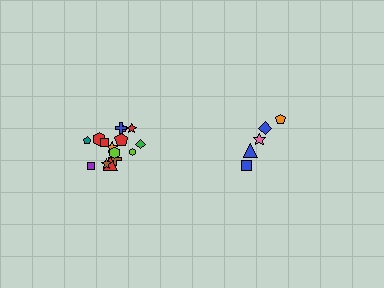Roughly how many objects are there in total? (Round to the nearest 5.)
Roughly 20 objects in total.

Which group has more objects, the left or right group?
The left group.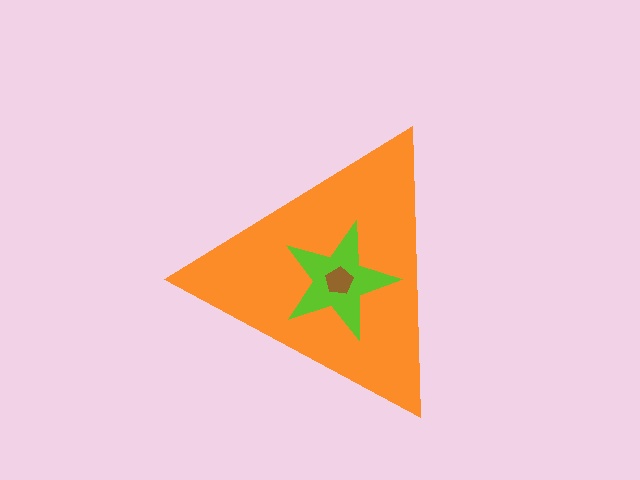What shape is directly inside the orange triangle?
The lime star.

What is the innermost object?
The brown pentagon.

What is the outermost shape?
The orange triangle.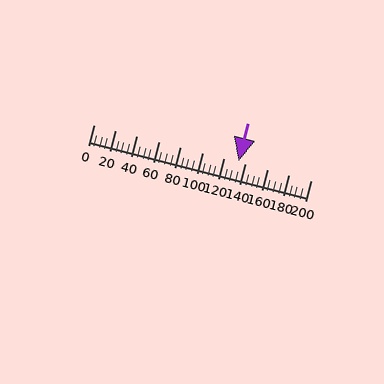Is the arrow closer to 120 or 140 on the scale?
The arrow is closer to 140.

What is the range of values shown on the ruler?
The ruler shows values from 0 to 200.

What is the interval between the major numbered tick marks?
The major tick marks are spaced 20 units apart.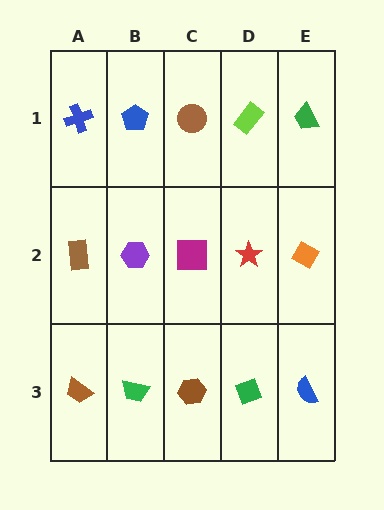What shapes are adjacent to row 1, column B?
A purple hexagon (row 2, column B), a blue cross (row 1, column A), a brown circle (row 1, column C).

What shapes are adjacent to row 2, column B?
A blue pentagon (row 1, column B), a green trapezoid (row 3, column B), a brown rectangle (row 2, column A), a magenta square (row 2, column C).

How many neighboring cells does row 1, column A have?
2.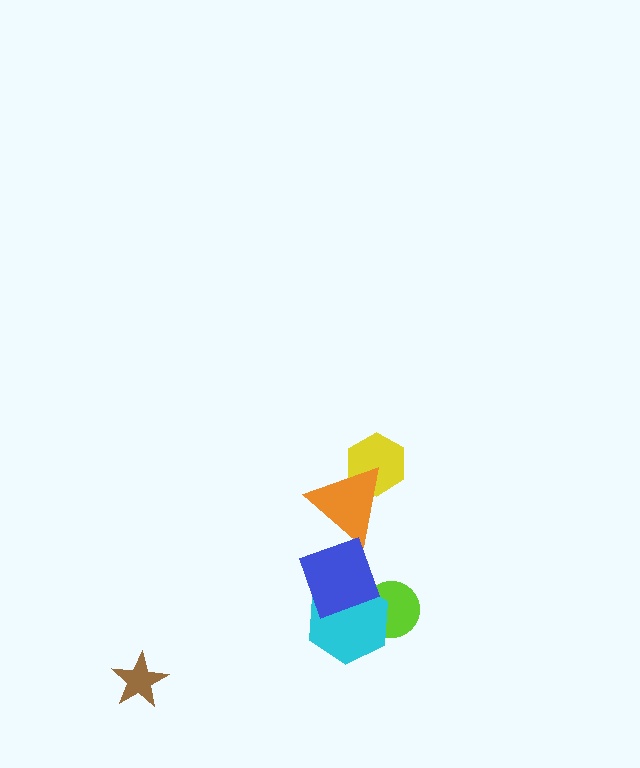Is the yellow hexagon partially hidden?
Yes, it is partially covered by another shape.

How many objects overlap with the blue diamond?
3 objects overlap with the blue diamond.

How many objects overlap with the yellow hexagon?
1 object overlaps with the yellow hexagon.